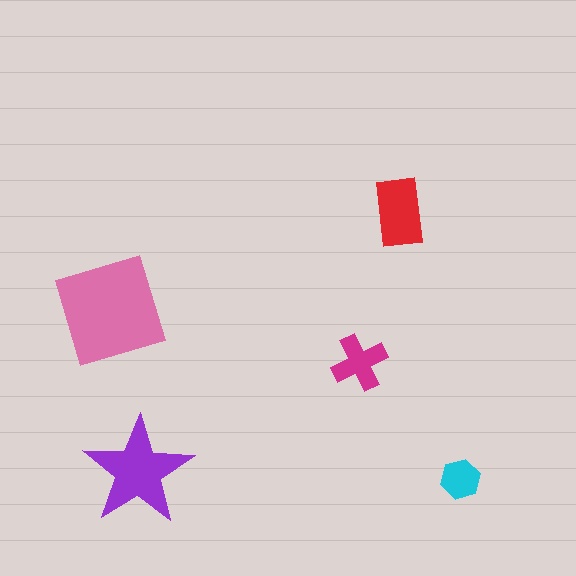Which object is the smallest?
The cyan hexagon.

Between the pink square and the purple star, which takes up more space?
The pink square.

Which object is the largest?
The pink square.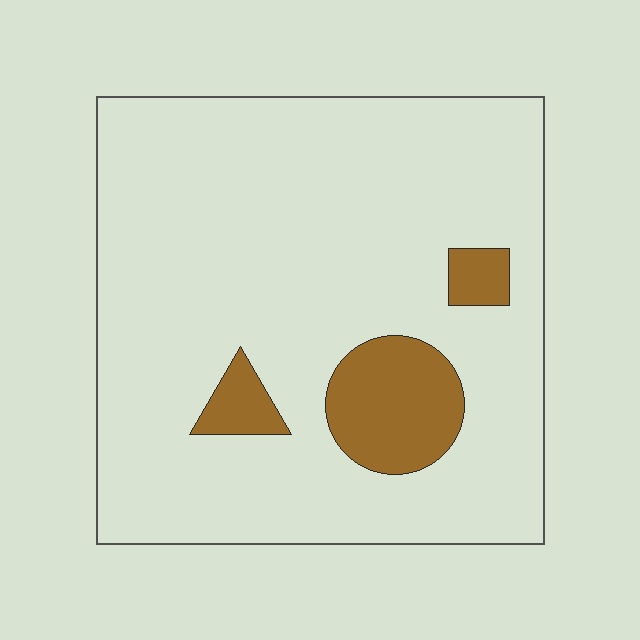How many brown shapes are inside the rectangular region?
3.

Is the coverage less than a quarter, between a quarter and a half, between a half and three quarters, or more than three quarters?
Less than a quarter.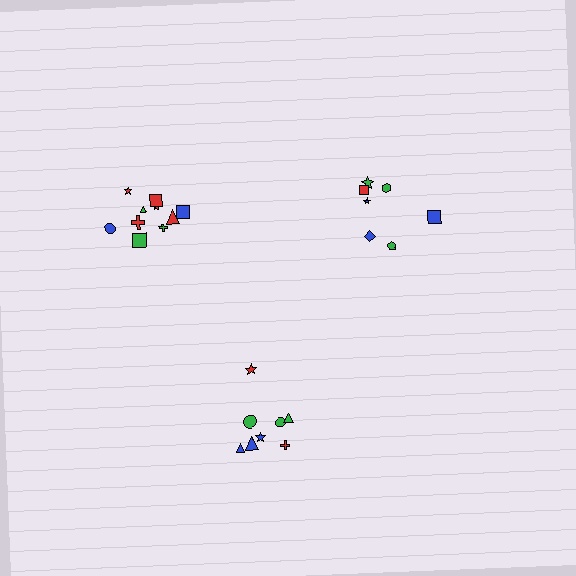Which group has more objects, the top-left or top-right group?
The top-left group.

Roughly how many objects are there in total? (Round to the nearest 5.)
Roughly 25 objects in total.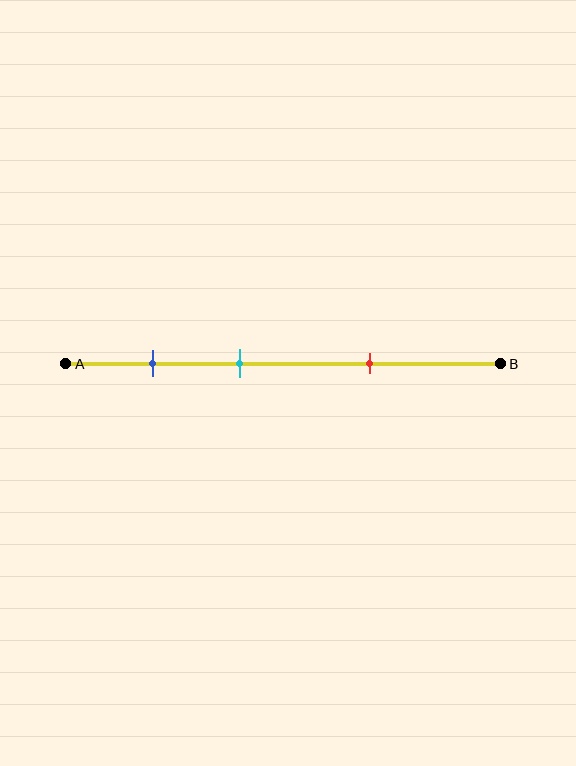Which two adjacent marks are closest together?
The blue and cyan marks are the closest adjacent pair.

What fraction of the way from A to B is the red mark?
The red mark is approximately 70% (0.7) of the way from A to B.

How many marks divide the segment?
There are 3 marks dividing the segment.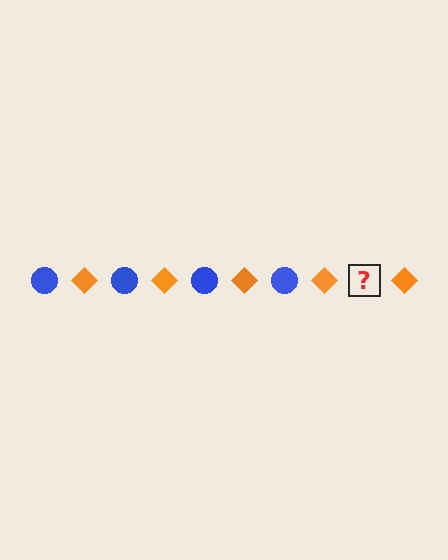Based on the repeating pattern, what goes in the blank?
The blank should be a blue circle.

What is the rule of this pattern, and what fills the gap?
The rule is that the pattern alternates between blue circle and orange diamond. The gap should be filled with a blue circle.